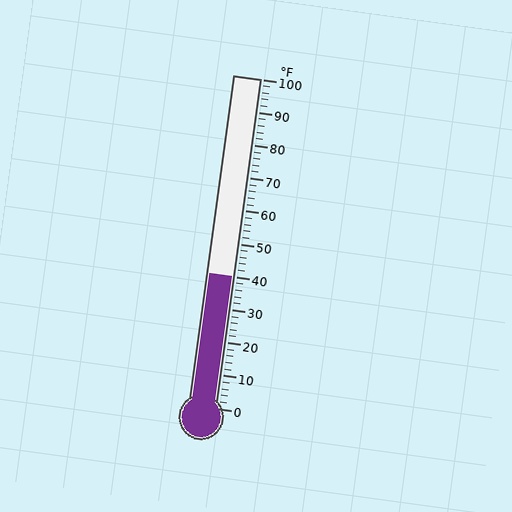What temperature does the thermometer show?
The thermometer shows approximately 40°F.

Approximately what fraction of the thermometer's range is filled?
The thermometer is filled to approximately 40% of its range.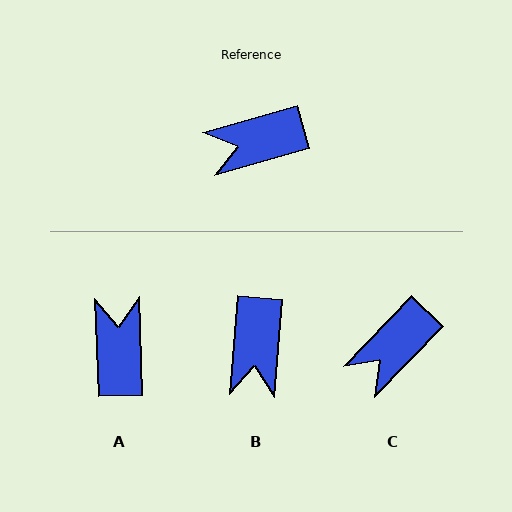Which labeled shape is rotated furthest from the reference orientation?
A, about 104 degrees away.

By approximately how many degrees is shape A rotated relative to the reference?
Approximately 104 degrees clockwise.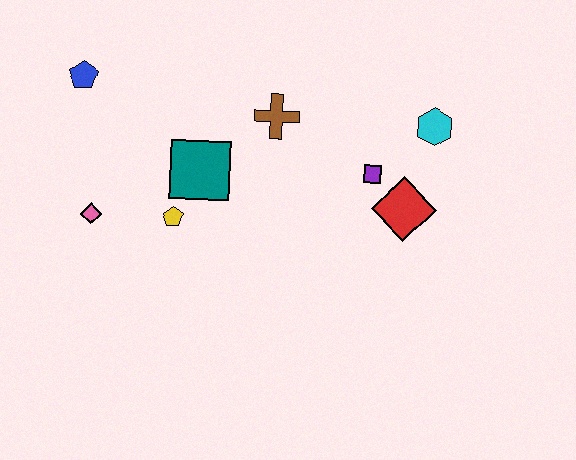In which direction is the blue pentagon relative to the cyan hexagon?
The blue pentagon is to the left of the cyan hexagon.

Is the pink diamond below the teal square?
Yes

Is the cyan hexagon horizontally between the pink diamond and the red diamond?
No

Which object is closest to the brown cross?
The teal square is closest to the brown cross.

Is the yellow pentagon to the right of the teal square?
No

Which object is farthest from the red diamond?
The blue pentagon is farthest from the red diamond.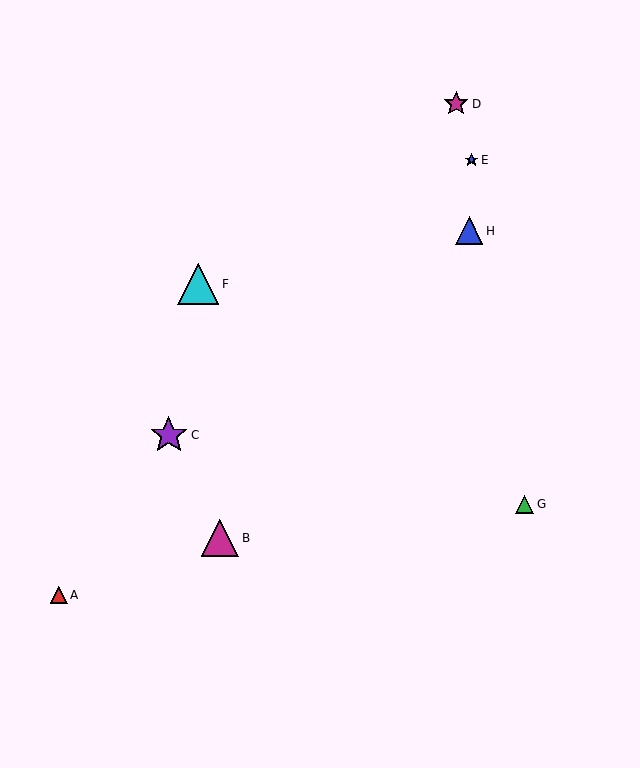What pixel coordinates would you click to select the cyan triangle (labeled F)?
Click at (198, 284) to select the cyan triangle F.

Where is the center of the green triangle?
The center of the green triangle is at (525, 504).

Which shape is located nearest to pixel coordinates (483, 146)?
The blue star (labeled E) at (472, 160) is nearest to that location.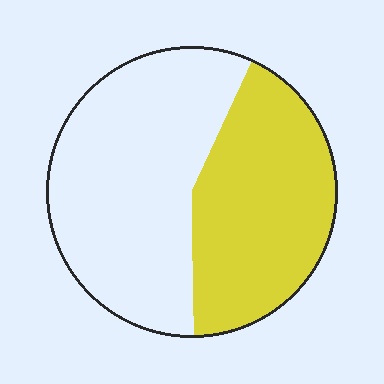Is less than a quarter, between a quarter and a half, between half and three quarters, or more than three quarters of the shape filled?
Between a quarter and a half.